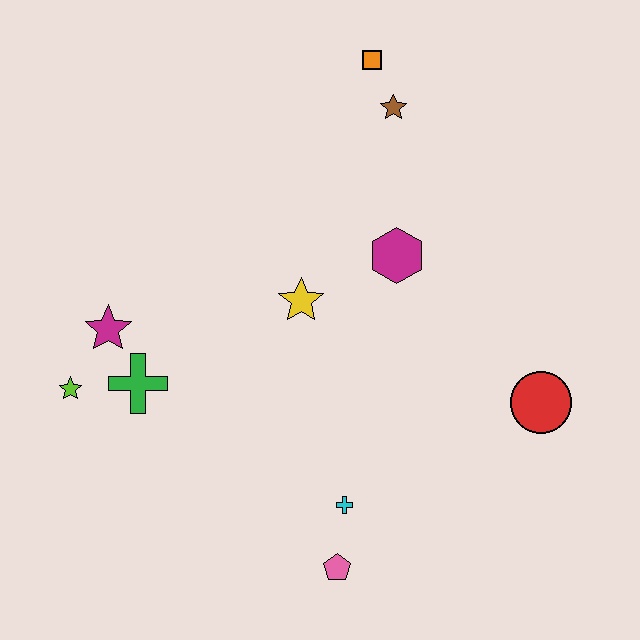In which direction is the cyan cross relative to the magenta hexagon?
The cyan cross is below the magenta hexagon.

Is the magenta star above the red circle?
Yes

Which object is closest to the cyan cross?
The pink pentagon is closest to the cyan cross.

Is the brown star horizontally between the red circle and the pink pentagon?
Yes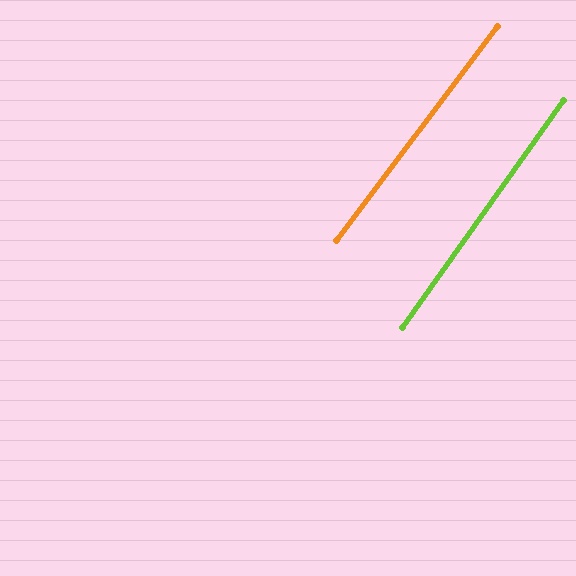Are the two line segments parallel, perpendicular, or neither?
Parallel — their directions differ by only 1.5°.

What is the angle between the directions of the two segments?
Approximately 1 degree.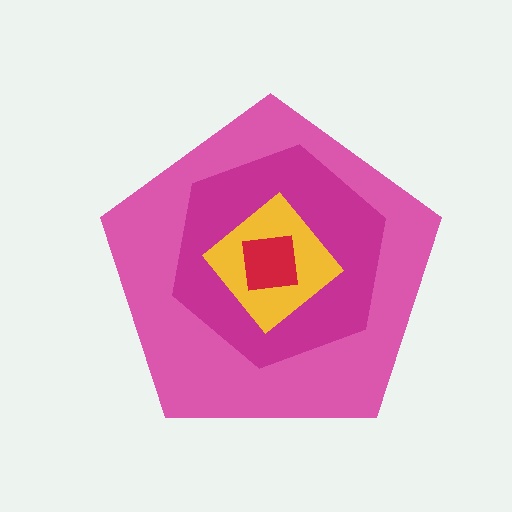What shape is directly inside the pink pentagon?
The magenta hexagon.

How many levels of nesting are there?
4.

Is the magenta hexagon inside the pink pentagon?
Yes.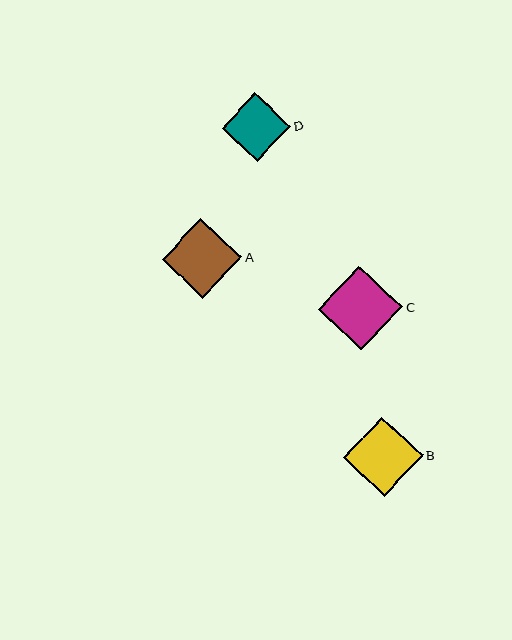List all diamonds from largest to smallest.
From largest to smallest: C, A, B, D.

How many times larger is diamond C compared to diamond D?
Diamond C is approximately 1.2 times the size of diamond D.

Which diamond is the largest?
Diamond C is the largest with a size of approximately 84 pixels.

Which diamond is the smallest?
Diamond D is the smallest with a size of approximately 68 pixels.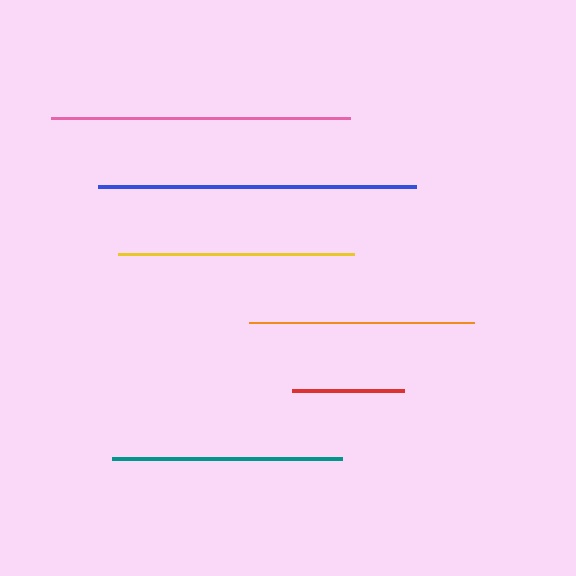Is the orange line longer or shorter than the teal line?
The teal line is longer than the orange line.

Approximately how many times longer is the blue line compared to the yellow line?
The blue line is approximately 1.4 times the length of the yellow line.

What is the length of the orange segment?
The orange segment is approximately 225 pixels long.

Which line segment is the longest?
The blue line is the longest at approximately 318 pixels.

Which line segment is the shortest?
The red line is the shortest at approximately 113 pixels.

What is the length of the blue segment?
The blue segment is approximately 318 pixels long.